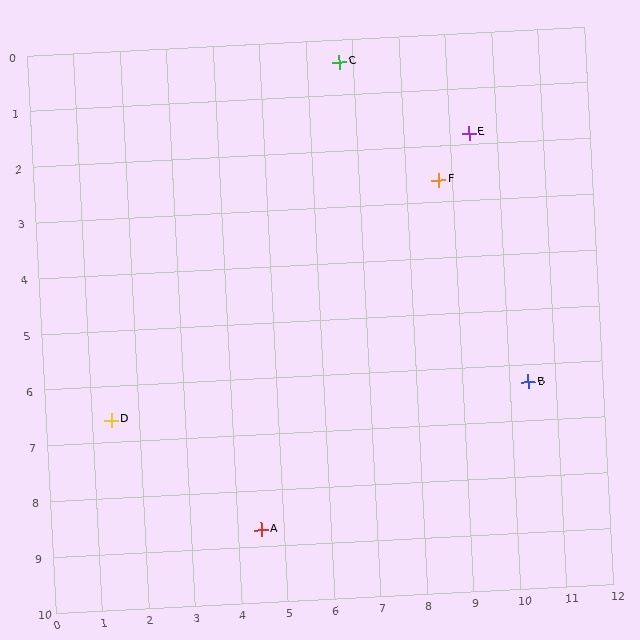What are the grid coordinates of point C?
Point C is at approximately (6.7, 0.4).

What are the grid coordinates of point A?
Point A is at approximately (4.5, 8.7).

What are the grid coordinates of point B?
Point B is at approximately (10.4, 6.3).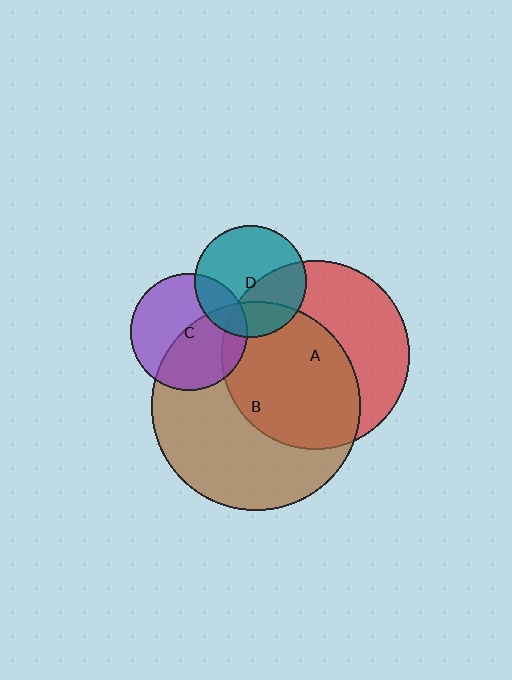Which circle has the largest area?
Circle B (brown).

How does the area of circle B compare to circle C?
Approximately 3.2 times.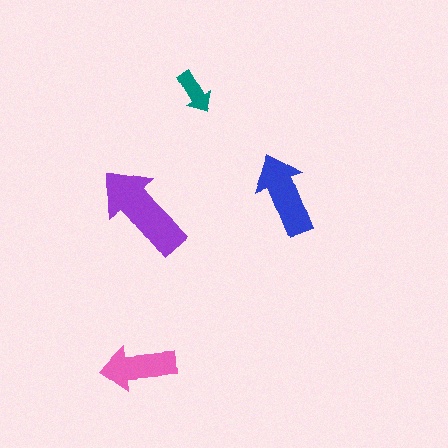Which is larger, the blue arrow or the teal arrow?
The blue one.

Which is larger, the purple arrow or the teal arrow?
The purple one.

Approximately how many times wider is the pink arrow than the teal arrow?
About 1.5 times wider.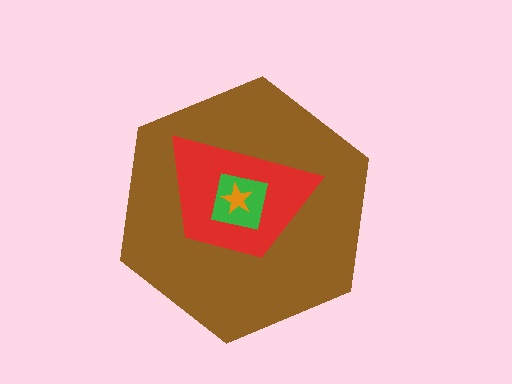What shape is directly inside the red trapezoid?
The green square.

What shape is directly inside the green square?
The orange star.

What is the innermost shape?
The orange star.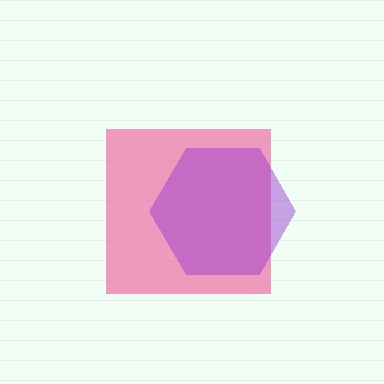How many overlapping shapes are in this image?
There are 2 overlapping shapes in the image.